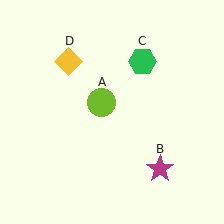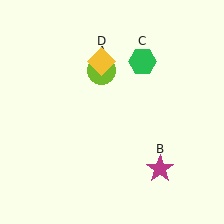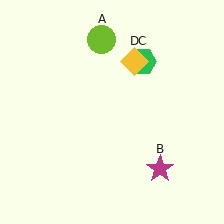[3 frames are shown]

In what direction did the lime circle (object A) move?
The lime circle (object A) moved up.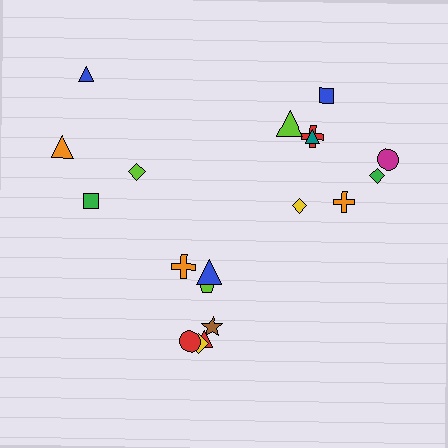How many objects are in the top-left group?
There are 4 objects.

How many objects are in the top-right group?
There are 8 objects.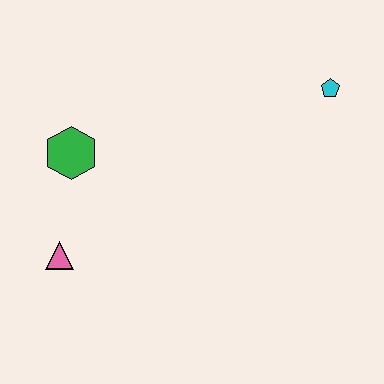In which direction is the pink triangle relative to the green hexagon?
The pink triangle is below the green hexagon.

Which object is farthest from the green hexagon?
The cyan pentagon is farthest from the green hexagon.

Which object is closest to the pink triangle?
The green hexagon is closest to the pink triangle.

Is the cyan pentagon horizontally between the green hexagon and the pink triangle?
No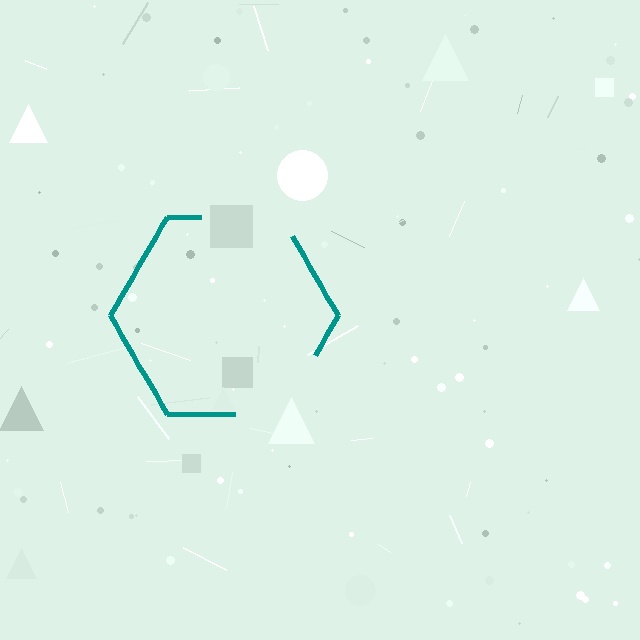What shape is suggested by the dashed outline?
The dashed outline suggests a hexagon.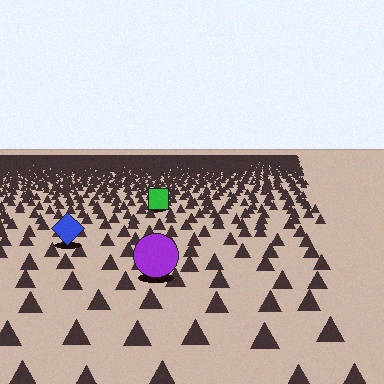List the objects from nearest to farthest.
From nearest to farthest: the purple circle, the blue diamond, the green square.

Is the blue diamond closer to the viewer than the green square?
Yes. The blue diamond is closer — you can tell from the texture gradient: the ground texture is coarser near it.